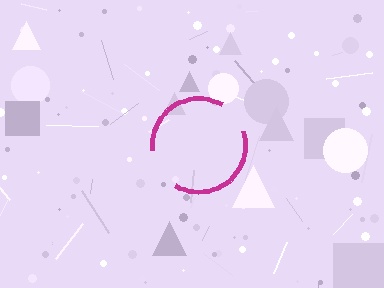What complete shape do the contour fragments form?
The contour fragments form a circle.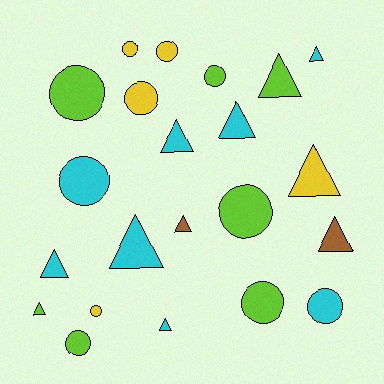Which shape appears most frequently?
Triangle, with 11 objects.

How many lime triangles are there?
There are 2 lime triangles.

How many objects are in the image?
There are 22 objects.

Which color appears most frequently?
Cyan, with 8 objects.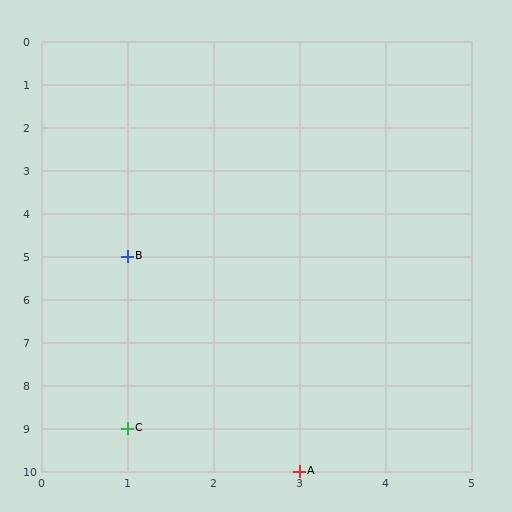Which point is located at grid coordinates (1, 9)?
Point C is at (1, 9).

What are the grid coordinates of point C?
Point C is at grid coordinates (1, 9).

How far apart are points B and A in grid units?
Points B and A are 2 columns and 5 rows apart (about 5.4 grid units diagonally).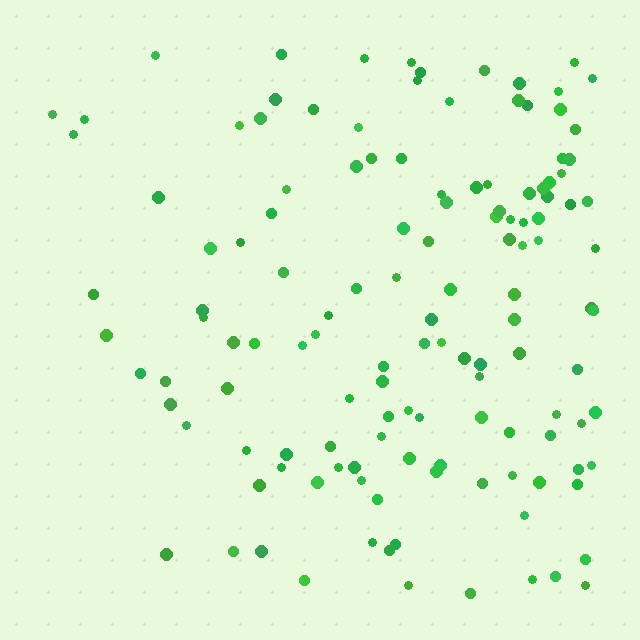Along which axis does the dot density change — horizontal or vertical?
Horizontal.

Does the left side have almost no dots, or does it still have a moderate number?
Still a moderate number, just noticeably fewer than the right.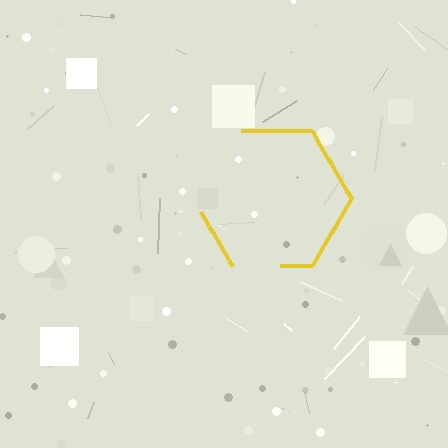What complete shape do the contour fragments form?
The contour fragments form a hexagon.